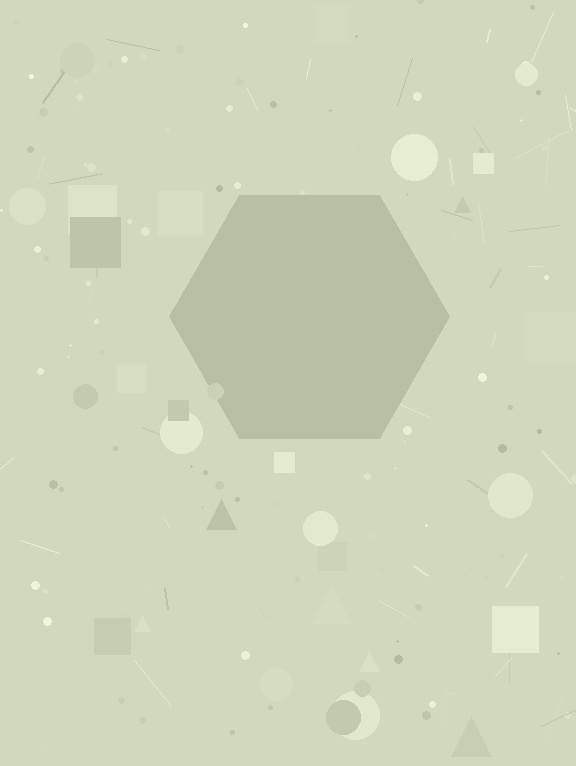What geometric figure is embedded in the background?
A hexagon is embedded in the background.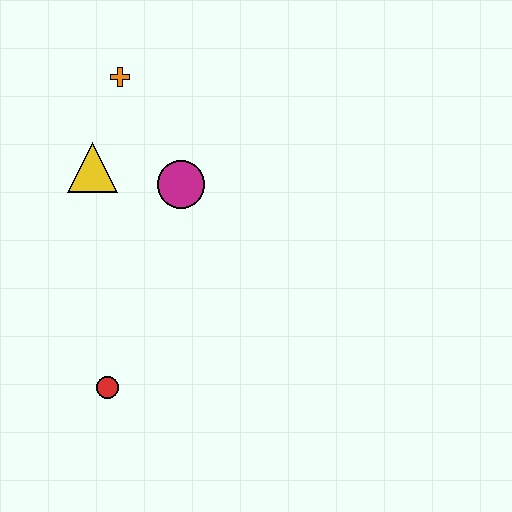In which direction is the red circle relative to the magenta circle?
The red circle is below the magenta circle.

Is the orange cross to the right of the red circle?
Yes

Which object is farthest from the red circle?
The orange cross is farthest from the red circle.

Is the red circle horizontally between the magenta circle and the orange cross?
No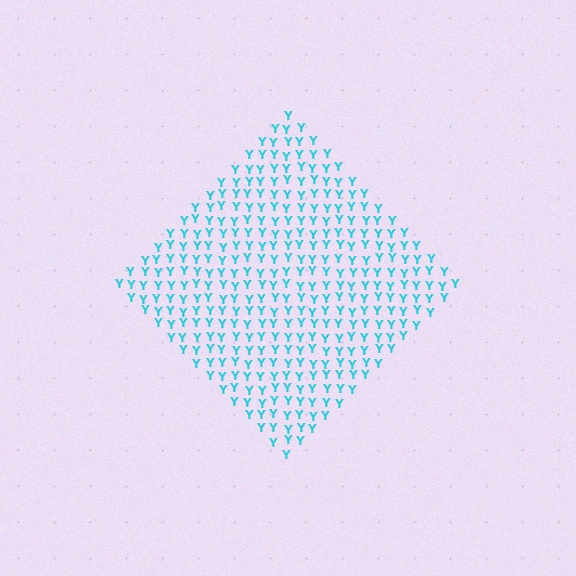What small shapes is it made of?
It is made of small letter Y's.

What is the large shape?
The large shape is a diamond.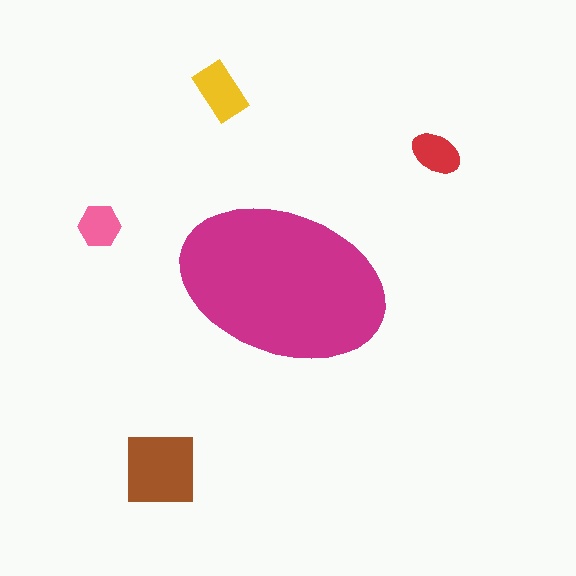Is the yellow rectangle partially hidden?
No, the yellow rectangle is fully visible.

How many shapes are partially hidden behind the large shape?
0 shapes are partially hidden.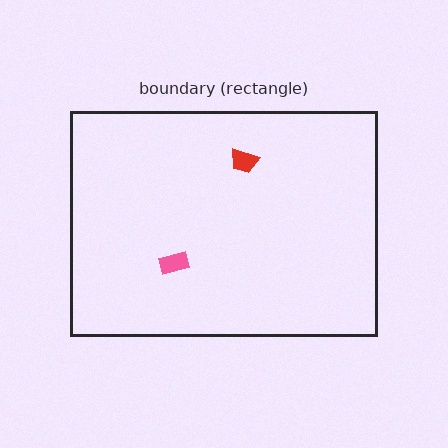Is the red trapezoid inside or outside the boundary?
Inside.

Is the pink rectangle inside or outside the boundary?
Inside.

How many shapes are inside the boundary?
2 inside, 0 outside.